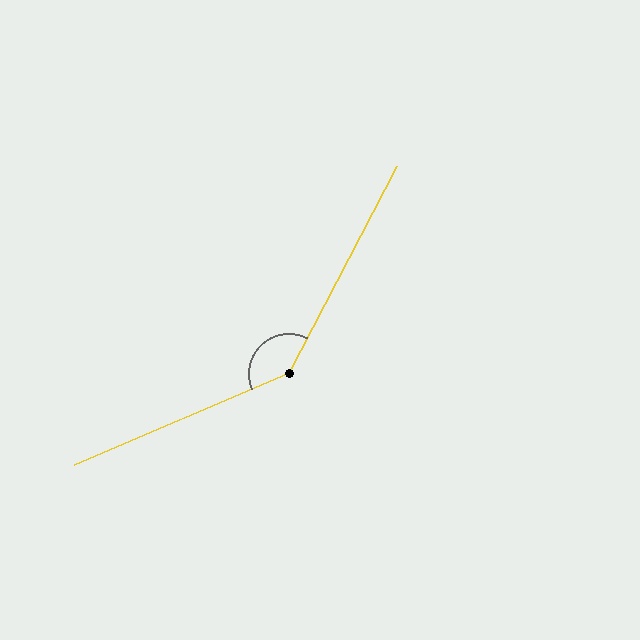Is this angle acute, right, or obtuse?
It is obtuse.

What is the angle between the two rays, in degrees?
Approximately 141 degrees.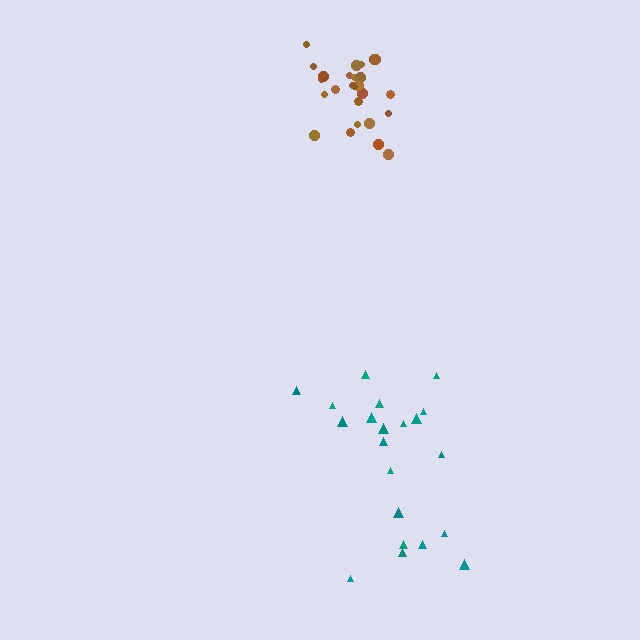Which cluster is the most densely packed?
Brown.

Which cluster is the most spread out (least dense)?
Teal.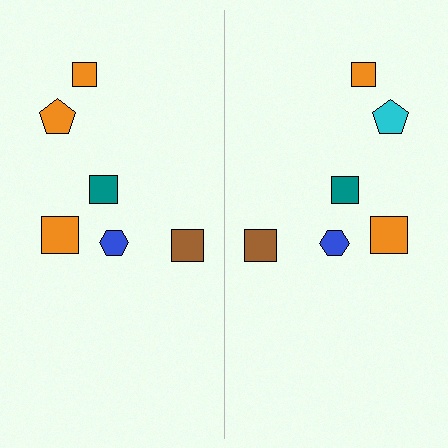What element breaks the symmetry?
The cyan pentagon on the right side breaks the symmetry — its mirror counterpart is orange.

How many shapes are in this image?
There are 12 shapes in this image.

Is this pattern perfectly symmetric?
No, the pattern is not perfectly symmetric. The cyan pentagon on the right side breaks the symmetry — its mirror counterpart is orange.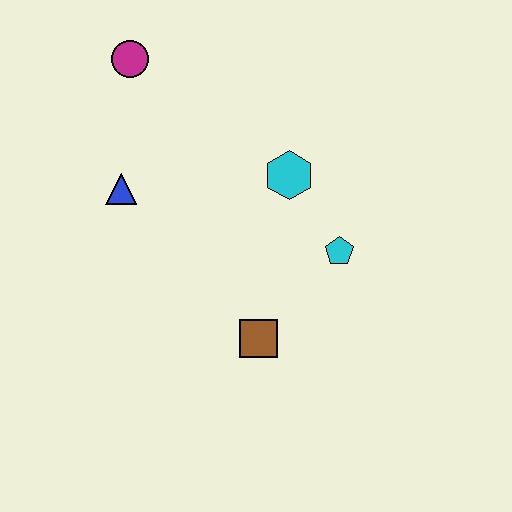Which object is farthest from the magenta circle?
The brown square is farthest from the magenta circle.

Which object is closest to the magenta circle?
The blue triangle is closest to the magenta circle.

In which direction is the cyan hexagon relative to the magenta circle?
The cyan hexagon is to the right of the magenta circle.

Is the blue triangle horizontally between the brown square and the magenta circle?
No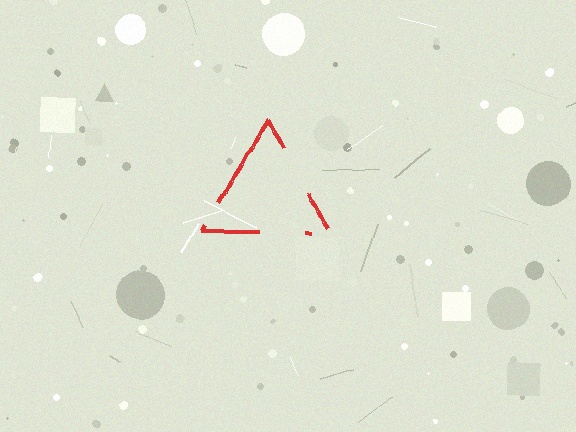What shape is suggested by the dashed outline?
The dashed outline suggests a triangle.